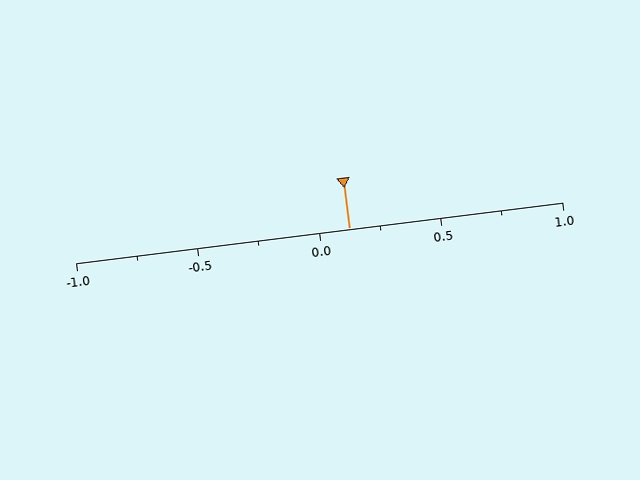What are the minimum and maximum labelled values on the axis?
The axis runs from -1.0 to 1.0.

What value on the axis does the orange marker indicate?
The marker indicates approximately 0.12.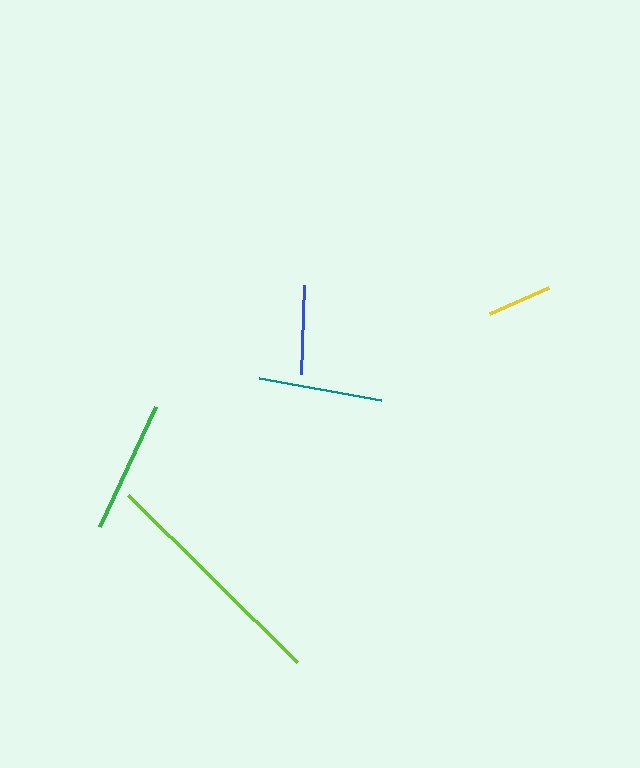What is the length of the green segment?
The green segment is approximately 133 pixels long.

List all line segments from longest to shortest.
From longest to shortest: lime, green, teal, blue, yellow.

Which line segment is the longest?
The lime line is the longest at approximately 237 pixels.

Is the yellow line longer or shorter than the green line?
The green line is longer than the yellow line.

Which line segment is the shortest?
The yellow line is the shortest at approximately 65 pixels.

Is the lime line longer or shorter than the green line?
The lime line is longer than the green line.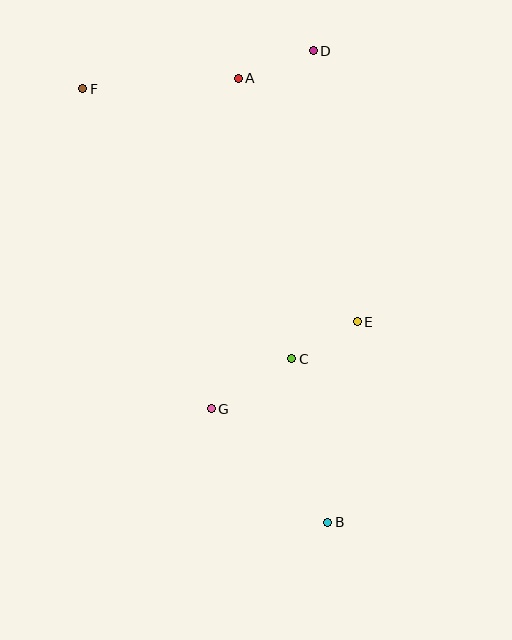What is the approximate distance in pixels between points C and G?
The distance between C and G is approximately 95 pixels.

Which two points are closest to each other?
Points C and E are closest to each other.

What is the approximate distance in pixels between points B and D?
The distance between B and D is approximately 472 pixels.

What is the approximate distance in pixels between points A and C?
The distance between A and C is approximately 285 pixels.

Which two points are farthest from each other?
Points B and F are farthest from each other.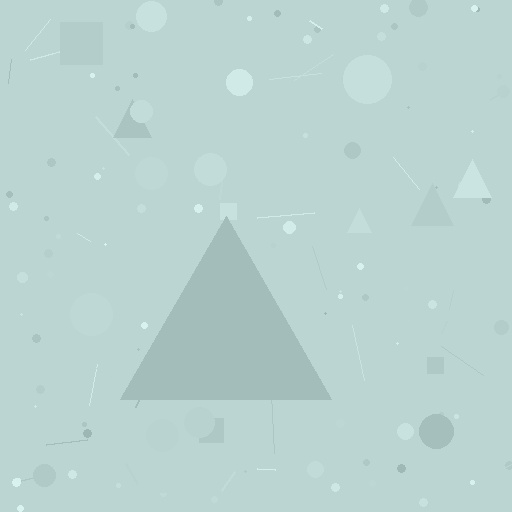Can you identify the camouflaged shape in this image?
The camouflaged shape is a triangle.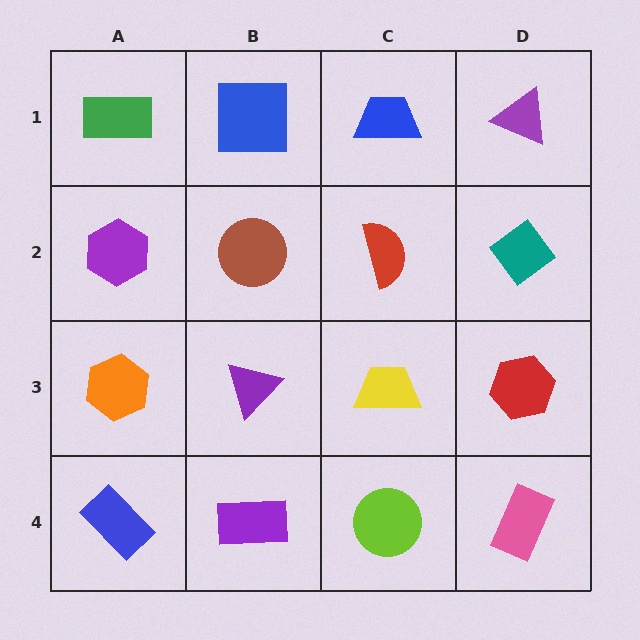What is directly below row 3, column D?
A pink rectangle.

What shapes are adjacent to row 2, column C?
A blue trapezoid (row 1, column C), a yellow trapezoid (row 3, column C), a brown circle (row 2, column B), a teal diamond (row 2, column D).